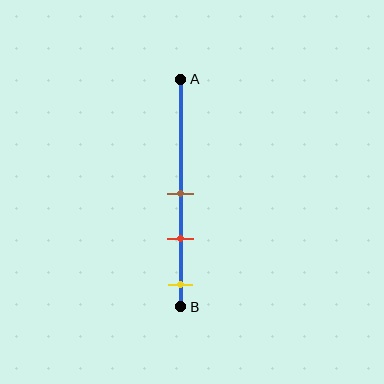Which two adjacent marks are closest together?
The brown and red marks are the closest adjacent pair.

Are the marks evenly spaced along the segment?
Yes, the marks are approximately evenly spaced.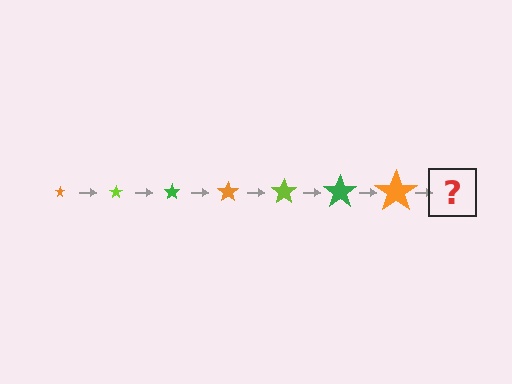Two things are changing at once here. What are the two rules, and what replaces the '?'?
The two rules are that the star grows larger each step and the color cycles through orange, lime, and green. The '?' should be a lime star, larger than the previous one.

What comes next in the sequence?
The next element should be a lime star, larger than the previous one.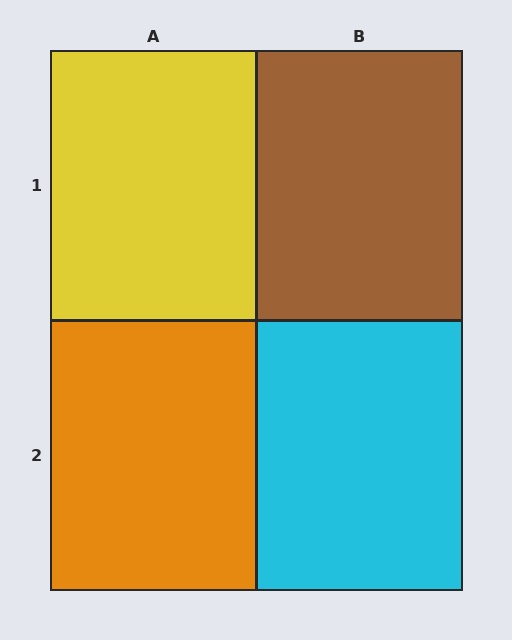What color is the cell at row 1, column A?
Yellow.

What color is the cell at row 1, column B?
Brown.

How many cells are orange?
1 cell is orange.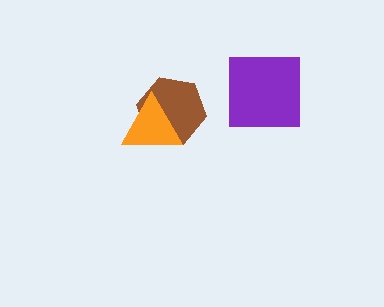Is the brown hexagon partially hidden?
Yes, it is partially covered by another shape.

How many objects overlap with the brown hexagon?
1 object overlaps with the brown hexagon.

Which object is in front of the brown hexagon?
The orange triangle is in front of the brown hexagon.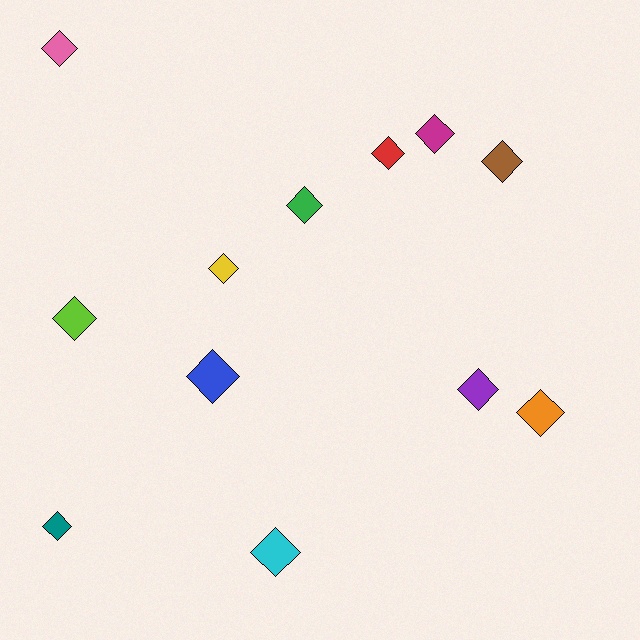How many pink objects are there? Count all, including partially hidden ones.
There is 1 pink object.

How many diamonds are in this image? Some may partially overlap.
There are 12 diamonds.